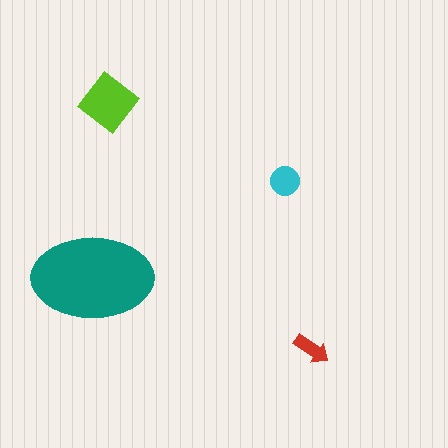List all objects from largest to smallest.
The teal ellipse, the lime diamond, the cyan circle, the red arrow.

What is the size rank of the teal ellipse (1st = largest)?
1st.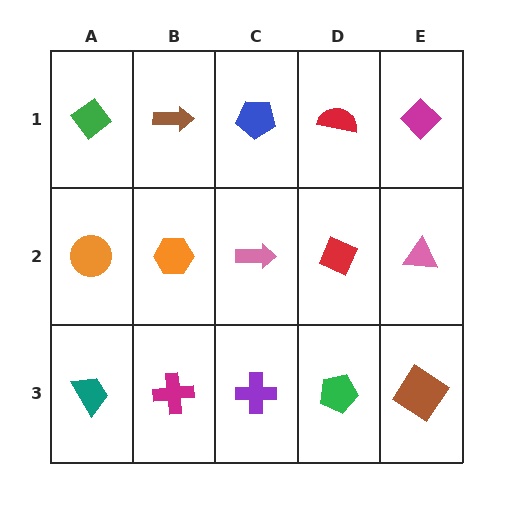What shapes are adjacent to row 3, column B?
An orange hexagon (row 2, column B), a teal trapezoid (row 3, column A), a purple cross (row 3, column C).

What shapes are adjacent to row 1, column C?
A pink arrow (row 2, column C), a brown arrow (row 1, column B), a red semicircle (row 1, column D).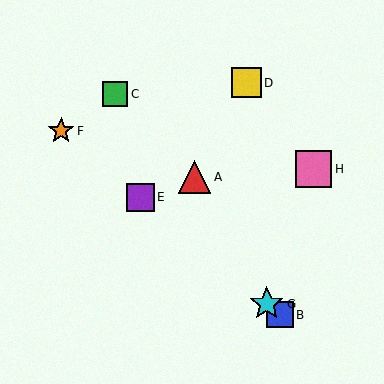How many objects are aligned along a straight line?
4 objects (B, E, F, G) are aligned along a straight line.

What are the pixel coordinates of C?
Object C is at (115, 94).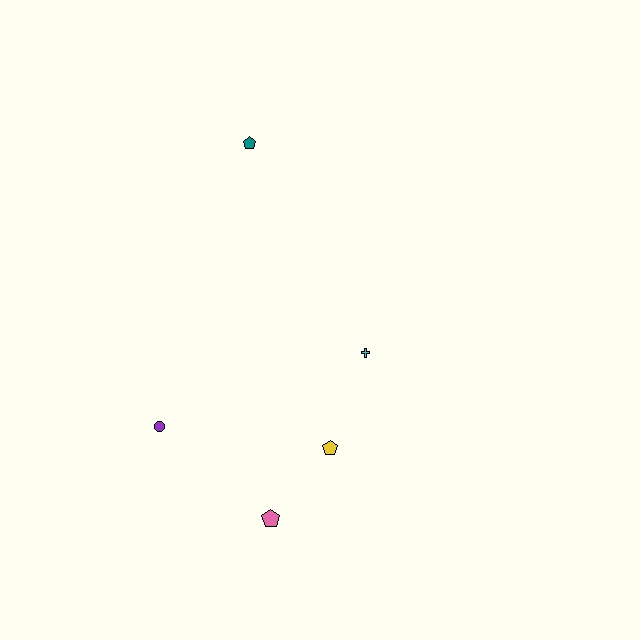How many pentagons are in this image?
There are 3 pentagons.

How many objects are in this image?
There are 5 objects.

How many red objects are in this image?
There are no red objects.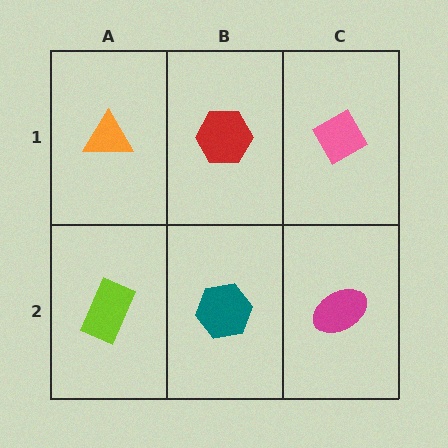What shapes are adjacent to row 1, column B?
A teal hexagon (row 2, column B), an orange triangle (row 1, column A), a pink diamond (row 1, column C).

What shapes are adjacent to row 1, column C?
A magenta ellipse (row 2, column C), a red hexagon (row 1, column B).